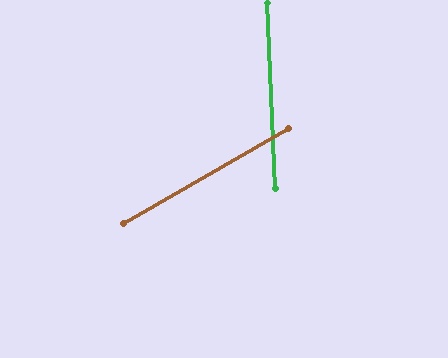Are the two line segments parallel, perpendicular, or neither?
Neither parallel nor perpendicular — they differ by about 63°.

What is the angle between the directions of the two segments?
Approximately 63 degrees.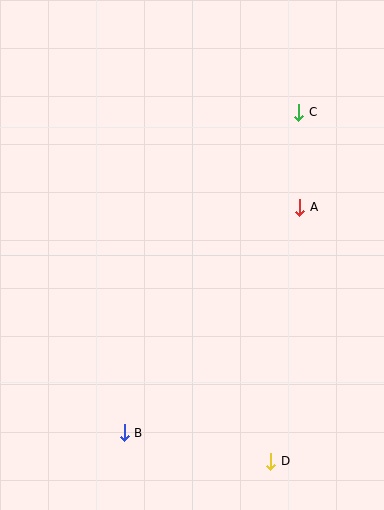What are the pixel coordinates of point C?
Point C is at (299, 112).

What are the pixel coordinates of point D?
Point D is at (271, 461).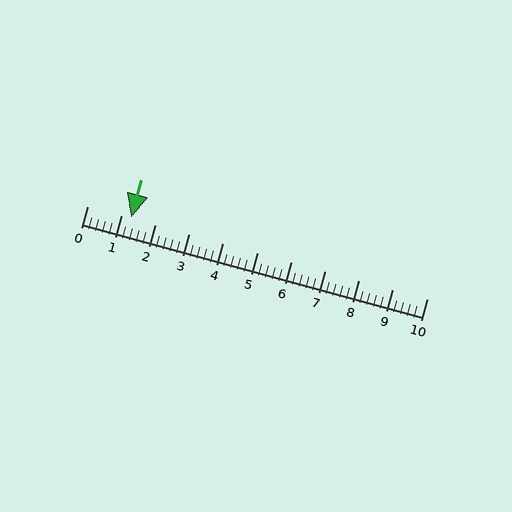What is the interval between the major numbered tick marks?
The major tick marks are spaced 1 units apart.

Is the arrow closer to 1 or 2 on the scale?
The arrow is closer to 1.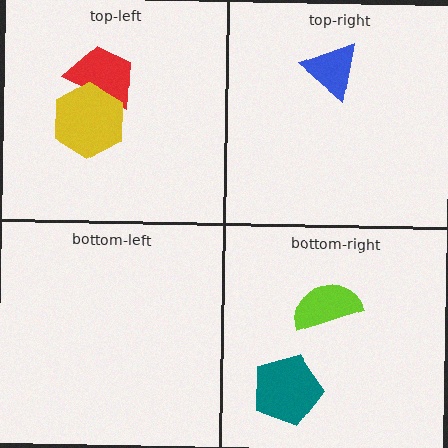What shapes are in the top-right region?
The blue triangle.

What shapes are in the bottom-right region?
The lime semicircle, the teal pentagon.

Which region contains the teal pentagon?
The bottom-right region.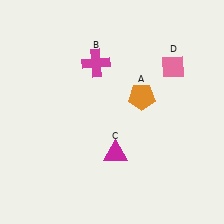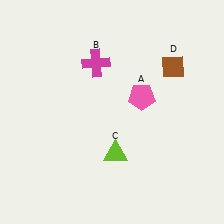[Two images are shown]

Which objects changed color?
A changed from orange to pink. C changed from magenta to lime. D changed from pink to brown.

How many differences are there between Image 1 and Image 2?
There are 3 differences between the two images.